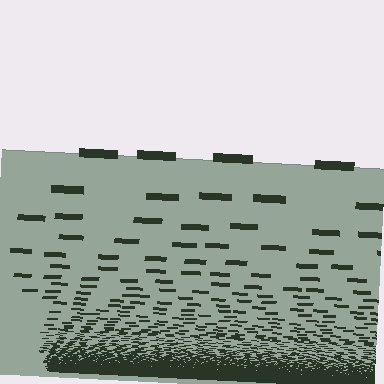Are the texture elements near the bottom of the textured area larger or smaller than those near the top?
Smaller. The gradient is inverted — elements near the bottom are smaller and denser.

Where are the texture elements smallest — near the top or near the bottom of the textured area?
Near the bottom.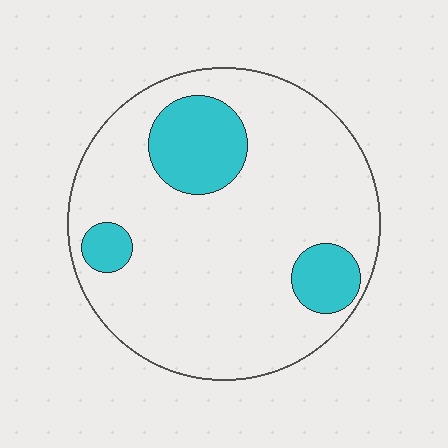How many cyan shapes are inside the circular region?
3.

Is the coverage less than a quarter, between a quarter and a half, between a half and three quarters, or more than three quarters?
Less than a quarter.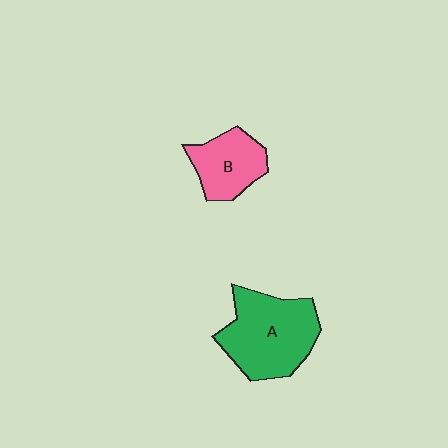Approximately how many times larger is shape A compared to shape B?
Approximately 1.7 times.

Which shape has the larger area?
Shape A (green).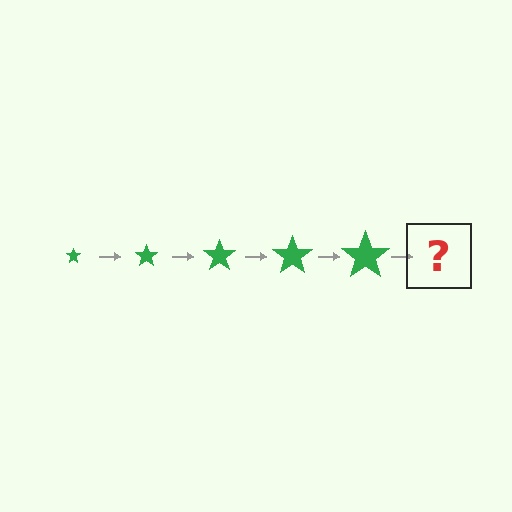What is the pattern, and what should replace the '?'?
The pattern is that the star gets progressively larger each step. The '?' should be a green star, larger than the previous one.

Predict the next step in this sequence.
The next step is a green star, larger than the previous one.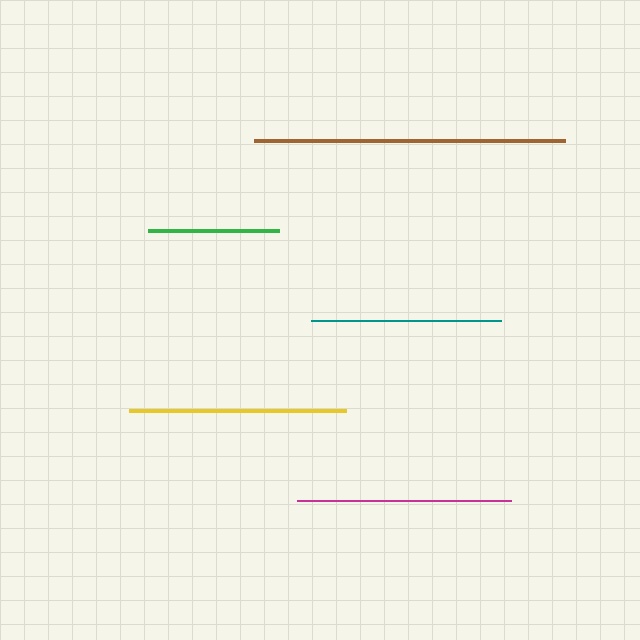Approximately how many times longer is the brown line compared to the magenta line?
The brown line is approximately 1.5 times the length of the magenta line.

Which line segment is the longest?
The brown line is the longest at approximately 311 pixels.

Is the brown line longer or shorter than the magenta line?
The brown line is longer than the magenta line.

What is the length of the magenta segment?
The magenta segment is approximately 214 pixels long.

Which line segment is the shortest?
The green line is the shortest at approximately 131 pixels.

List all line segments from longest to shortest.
From longest to shortest: brown, yellow, magenta, teal, green.